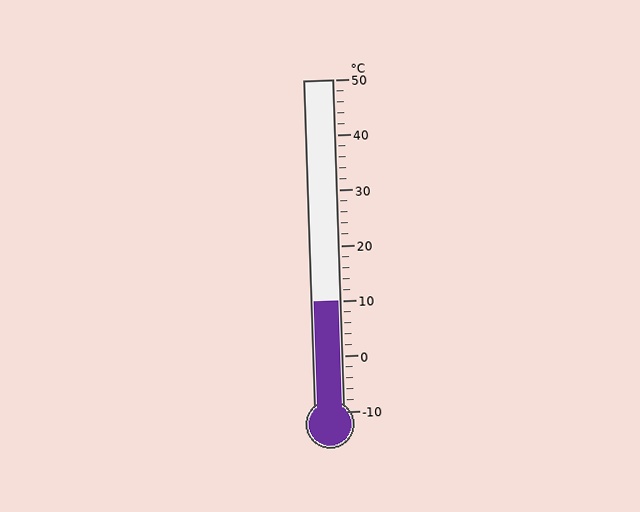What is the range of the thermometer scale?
The thermometer scale ranges from -10°C to 50°C.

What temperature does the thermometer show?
The thermometer shows approximately 10°C.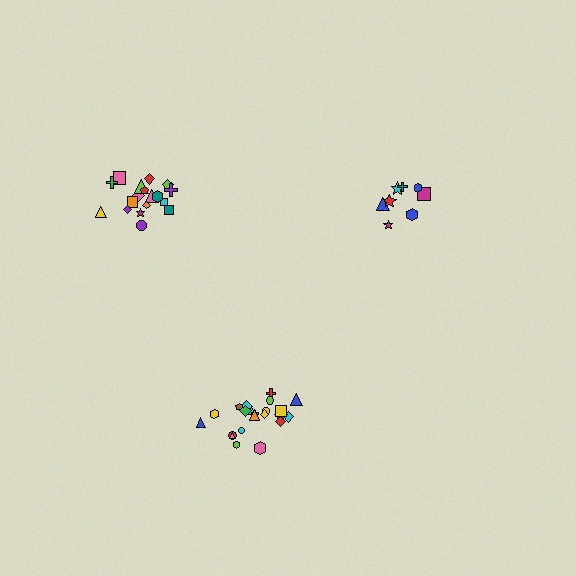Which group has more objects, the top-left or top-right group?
The top-left group.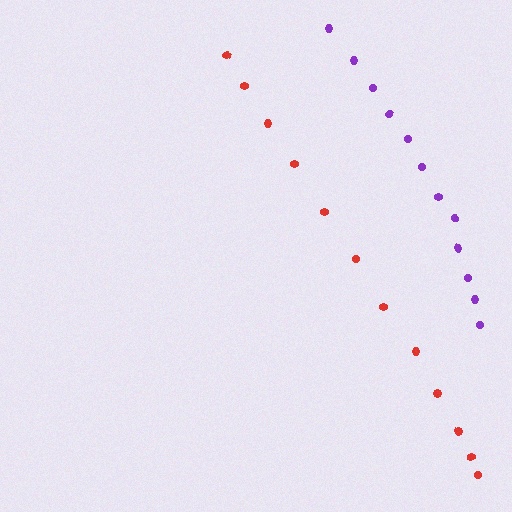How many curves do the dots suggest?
There are 2 distinct paths.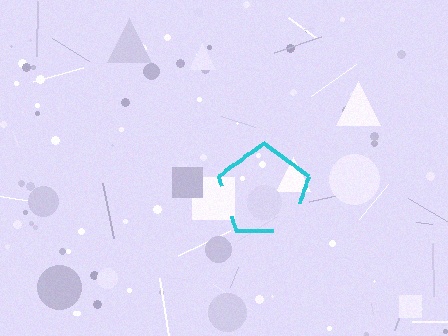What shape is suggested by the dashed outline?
The dashed outline suggests a pentagon.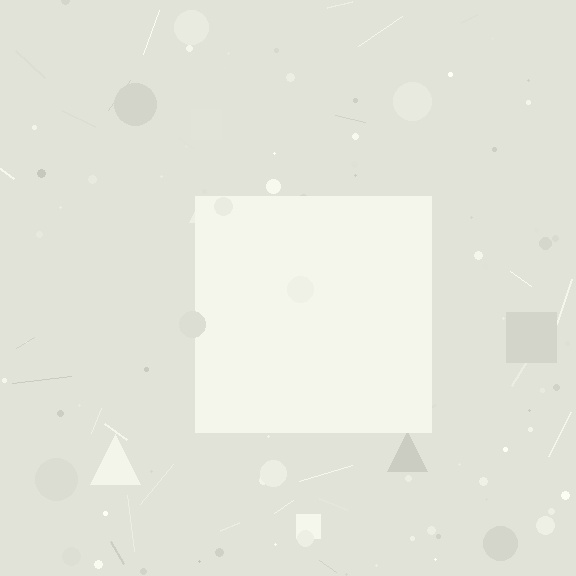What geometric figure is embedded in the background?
A square is embedded in the background.